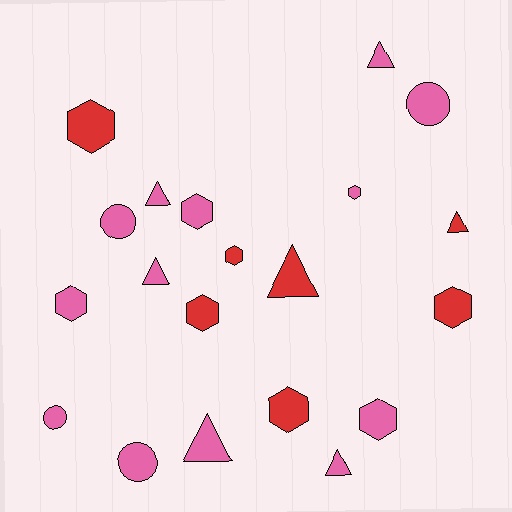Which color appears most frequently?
Pink, with 13 objects.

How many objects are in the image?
There are 20 objects.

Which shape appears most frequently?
Hexagon, with 9 objects.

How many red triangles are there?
There are 2 red triangles.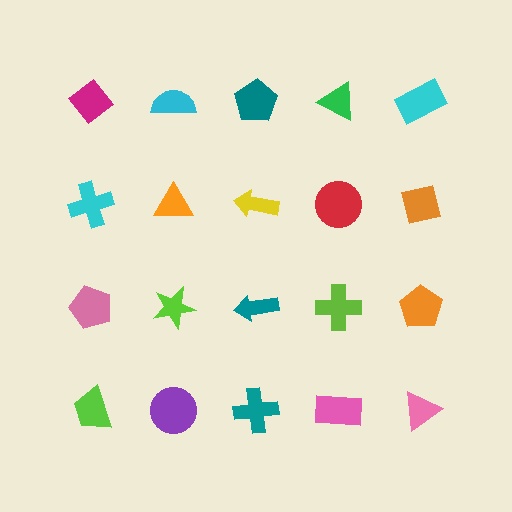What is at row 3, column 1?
A pink pentagon.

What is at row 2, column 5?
An orange square.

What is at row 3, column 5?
An orange pentagon.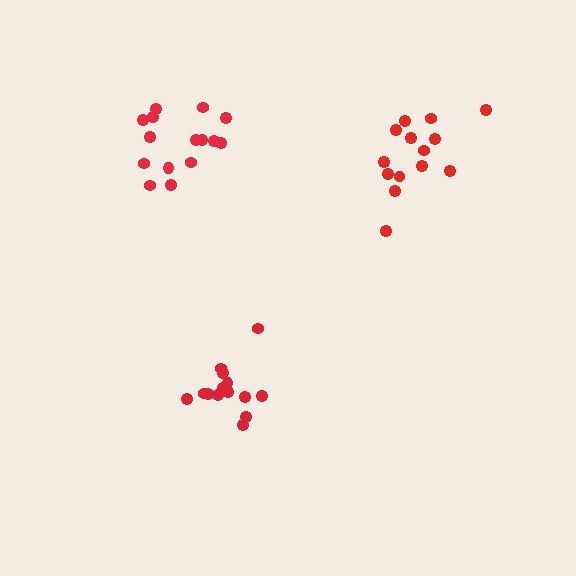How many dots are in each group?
Group 1: 14 dots, Group 2: 15 dots, Group 3: 14 dots (43 total).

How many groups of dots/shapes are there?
There are 3 groups.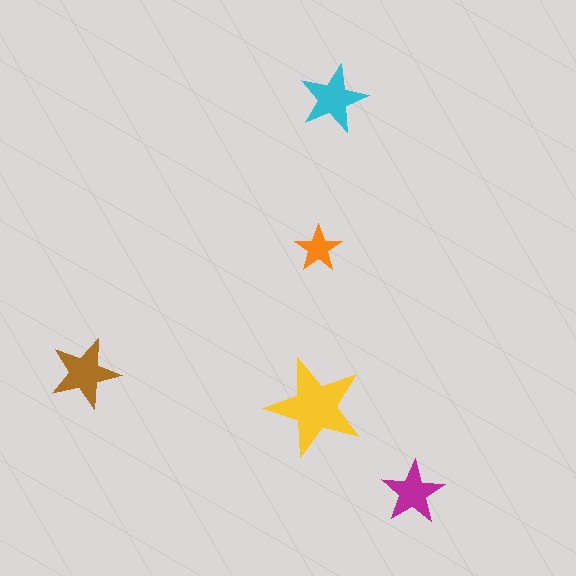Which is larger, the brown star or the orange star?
The brown one.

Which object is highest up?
The cyan star is topmost.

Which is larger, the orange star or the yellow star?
The yellow one.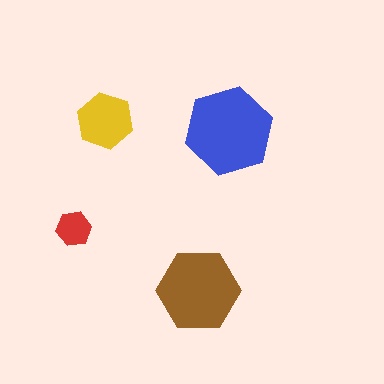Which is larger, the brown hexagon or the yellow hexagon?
The brown one.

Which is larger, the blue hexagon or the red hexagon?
The blue one.